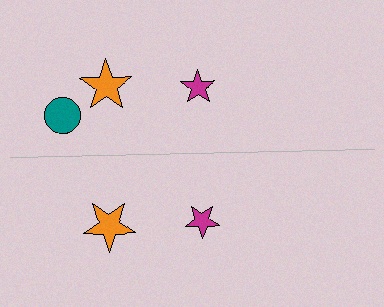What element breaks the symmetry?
A teal circle is missing from the bottom side.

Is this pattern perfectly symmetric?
No, the pattern is not perfectly symmetric. A teal circle is missing from the bottom side.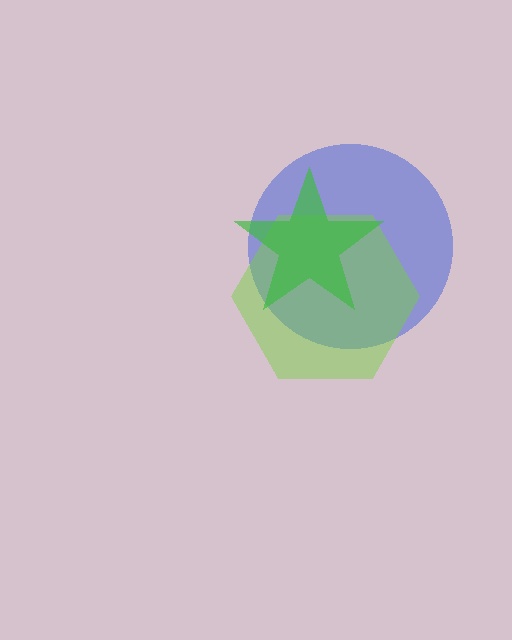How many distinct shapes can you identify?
There are 3 distinct shapes: a blue circle, a lime hexagon, a green star.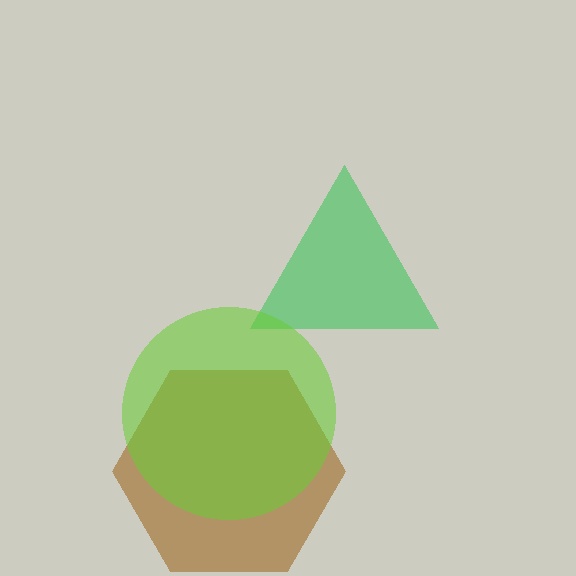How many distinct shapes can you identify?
There are 3 distinct shapes: a brown hexagon, a green triangle, a lime circle.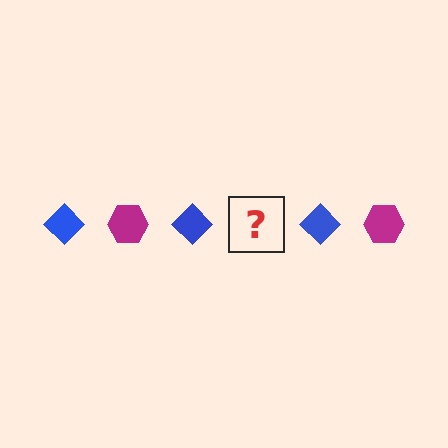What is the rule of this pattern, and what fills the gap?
The rule is that the pattern alternates between blue diamond and magenta hexagon. The gap should be filled with a magenta hexagon.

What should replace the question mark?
The question mark should be replaced with a magenta hexagon.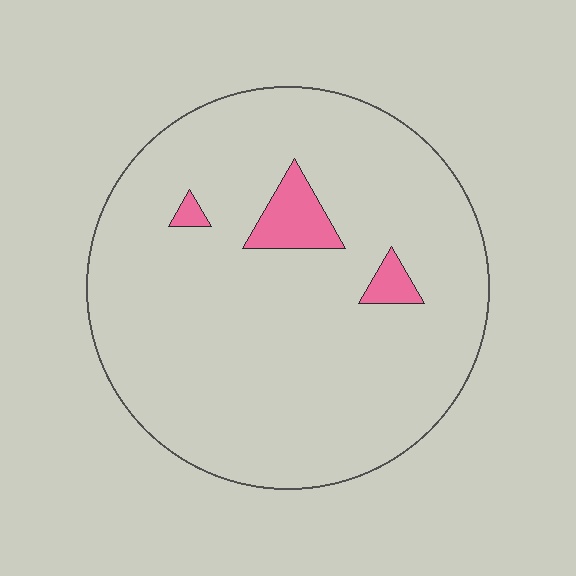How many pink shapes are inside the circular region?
3.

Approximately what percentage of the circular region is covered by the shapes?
Approximately 5%.